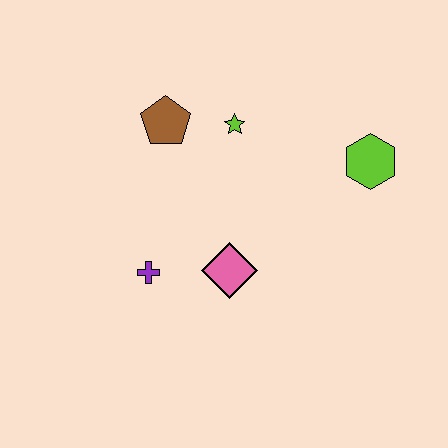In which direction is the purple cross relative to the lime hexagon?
The purple cross is to the left of the lime hexagon.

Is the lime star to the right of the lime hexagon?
No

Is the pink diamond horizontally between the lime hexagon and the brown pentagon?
Yes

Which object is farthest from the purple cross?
The lime hexagon is farthest from the purple cross.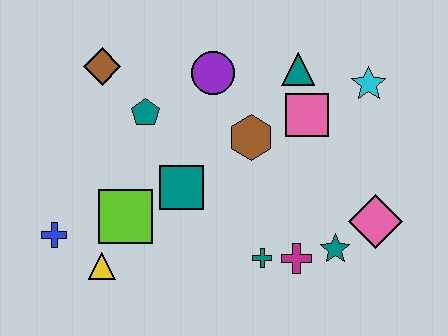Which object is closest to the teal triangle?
The pink square is closest to the teal triangle.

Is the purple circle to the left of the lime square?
No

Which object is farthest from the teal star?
The brown diamond is farthest from the teal star.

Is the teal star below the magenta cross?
No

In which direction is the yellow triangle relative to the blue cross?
The yellow triangle is to the right of the blue cross.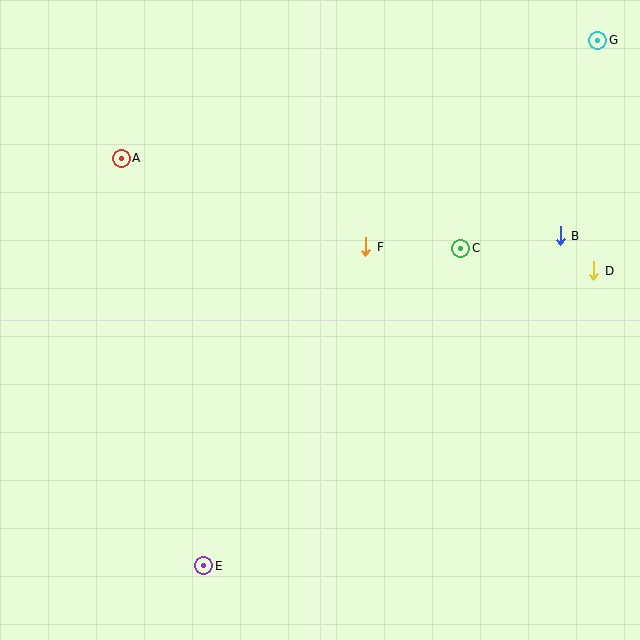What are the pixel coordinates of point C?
Point C is at (461, 248).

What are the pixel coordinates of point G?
Point G is at (598, 40).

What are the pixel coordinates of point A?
Point A is at (121, 158).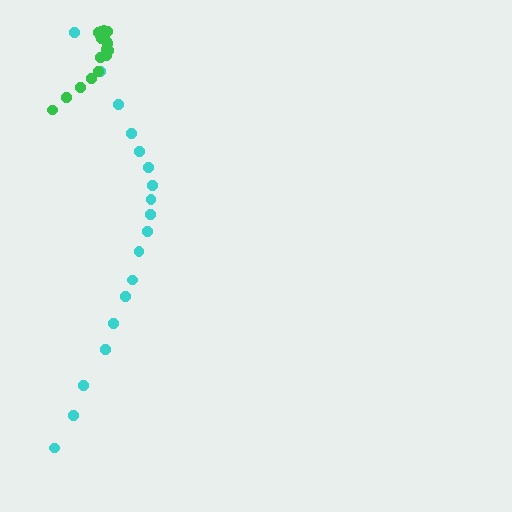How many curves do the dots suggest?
There are 2 distinct paths.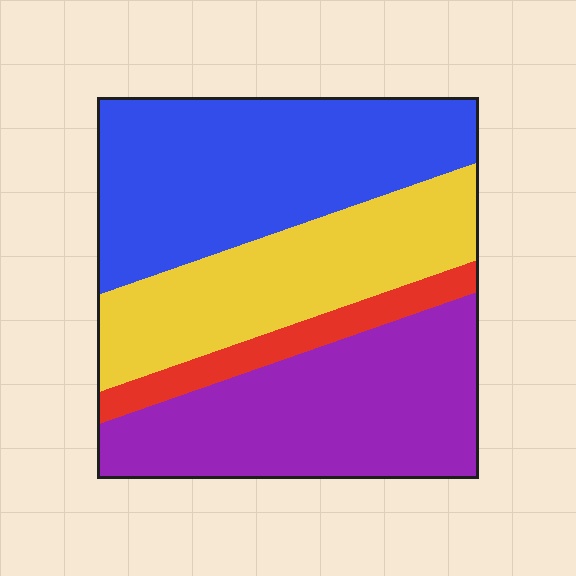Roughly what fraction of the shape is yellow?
Yellow covers 26% of the shape.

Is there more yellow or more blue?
Blue.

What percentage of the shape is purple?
Purple takes up about one third (1/3) of the shape.